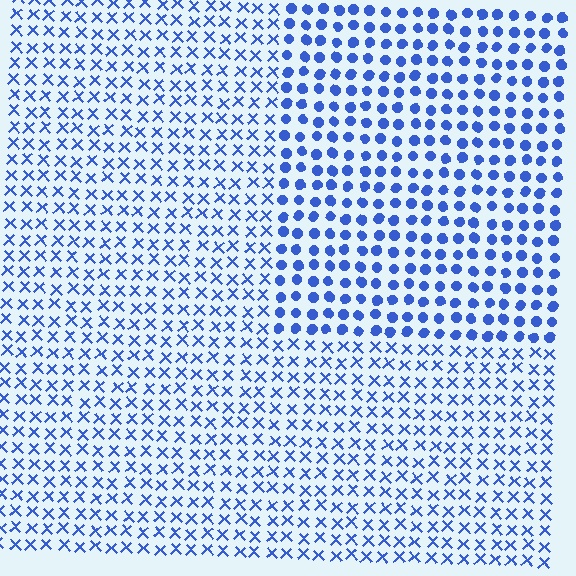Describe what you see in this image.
The image is filled with small blue elements arranged in a uniform grid. A rectangle-shaped region contains circles, while the surrounding area contains X marks. The boundary is defined purely by the change in element shape.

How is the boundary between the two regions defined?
The boundary is defined by a change in element shape: circles inside vs. X marks outside. All elements share the same color and spacing.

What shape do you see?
I see a rectangle.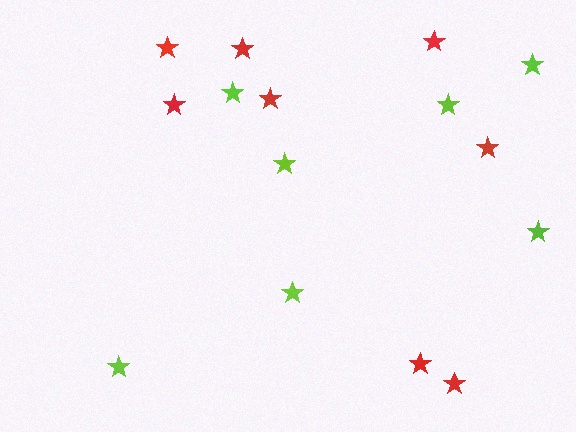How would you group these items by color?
There are 2 groups: one group of red stars (8) and one group of lime stars (7).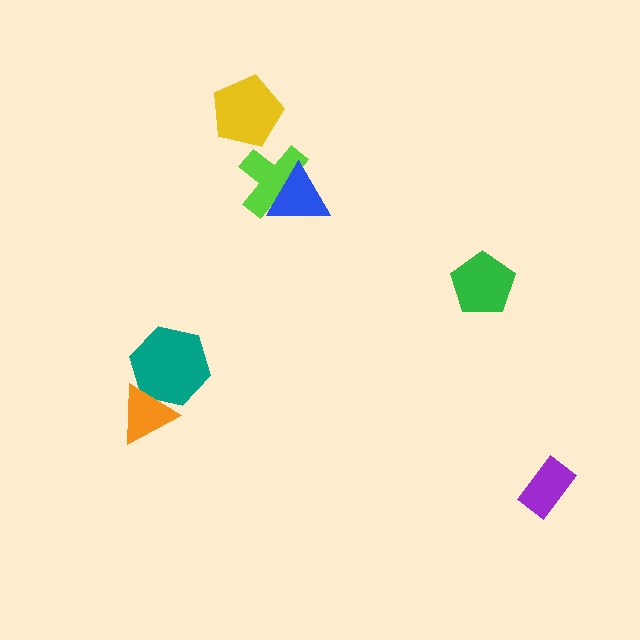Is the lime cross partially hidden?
Yes, it is partially covered by another shape.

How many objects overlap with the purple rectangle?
0 objects overlap with the purple rectangle.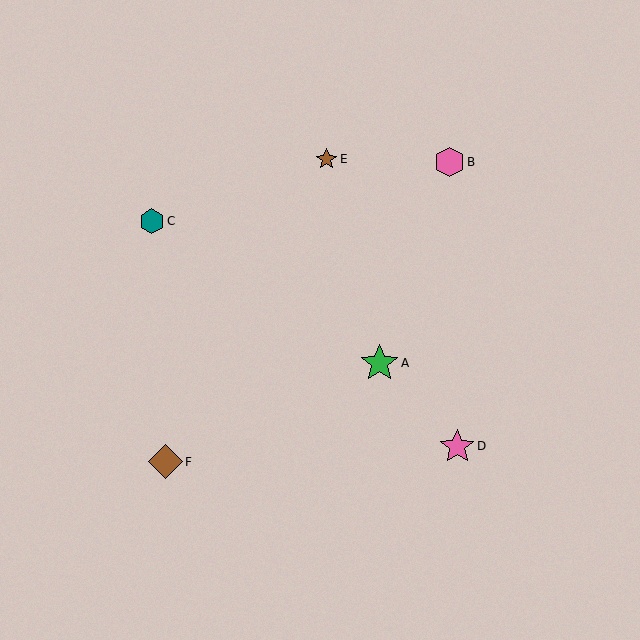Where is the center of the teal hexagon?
The center of the teal hexagon is at (152, 221).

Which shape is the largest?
The green star (labeled A) is the largest.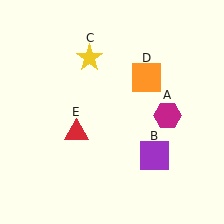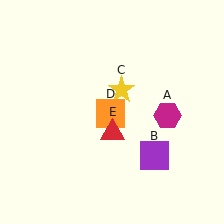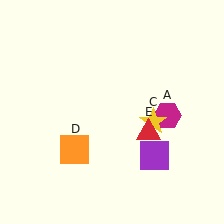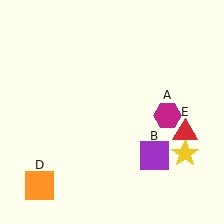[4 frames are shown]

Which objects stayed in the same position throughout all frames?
Magenta hexagon (object A) and purple square (object B) remained stationary.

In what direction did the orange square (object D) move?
The orange square (object D) moved down and to the left.